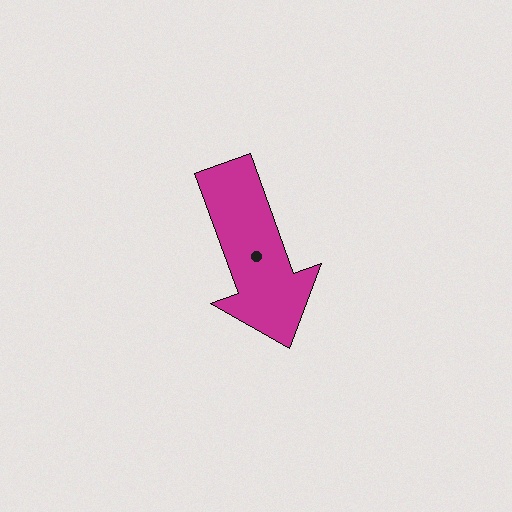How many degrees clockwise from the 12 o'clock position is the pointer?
Approximately 160 degrees.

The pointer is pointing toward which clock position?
Roughly 5 o'clock.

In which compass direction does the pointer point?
South.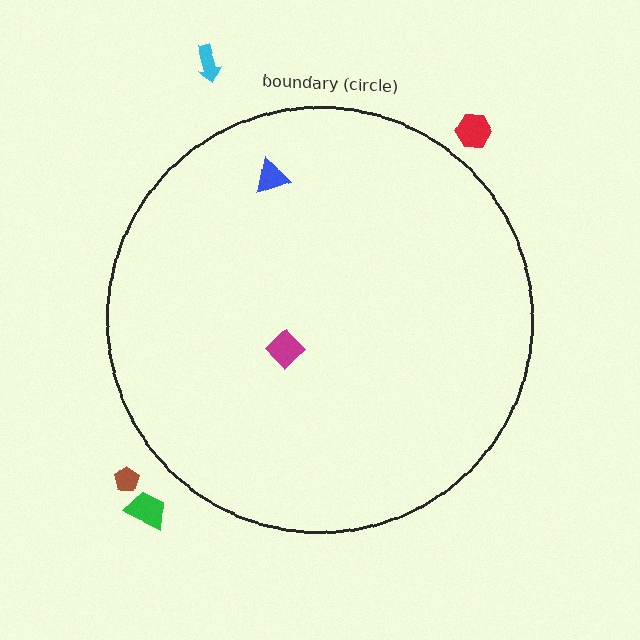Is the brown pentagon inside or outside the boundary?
Outside.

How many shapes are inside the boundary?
2 inside, 4 outside.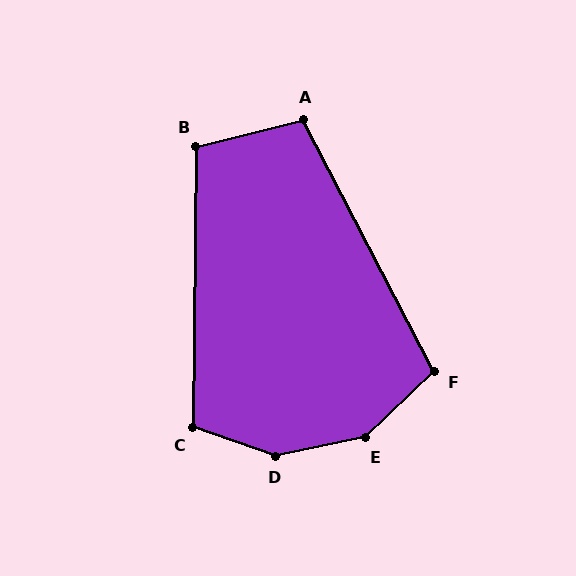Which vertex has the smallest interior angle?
A, at approximately 104 degrees.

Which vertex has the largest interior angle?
D, at approximately 149 degrees.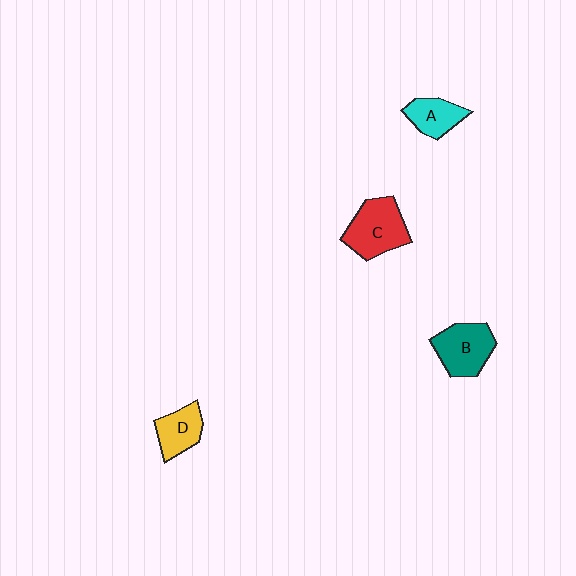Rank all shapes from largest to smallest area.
From largest to smallest: C (red), B (teal), D (yellow), A (cyan).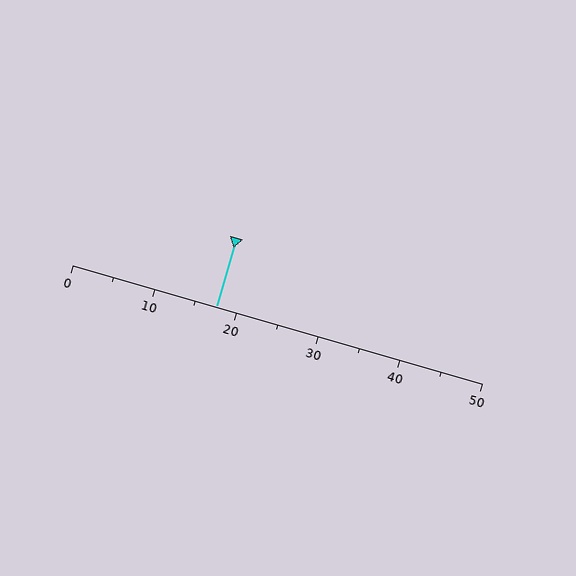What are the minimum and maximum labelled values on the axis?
The axis runs from 0 to 50.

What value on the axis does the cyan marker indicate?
The marker indicates approximately 17.5.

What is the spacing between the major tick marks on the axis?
The major ticks are spaced 10 apart.